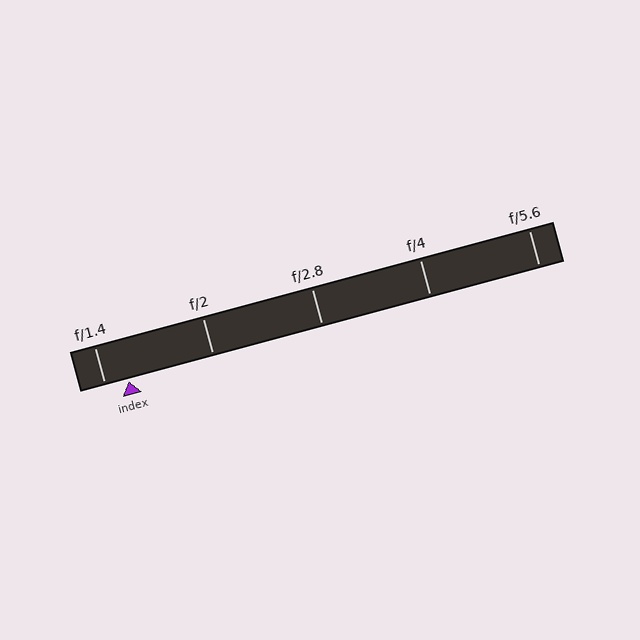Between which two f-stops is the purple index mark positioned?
The index mark is between f/1.4 and f/2.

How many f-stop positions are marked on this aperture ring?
There are 5 f-stop positions marked.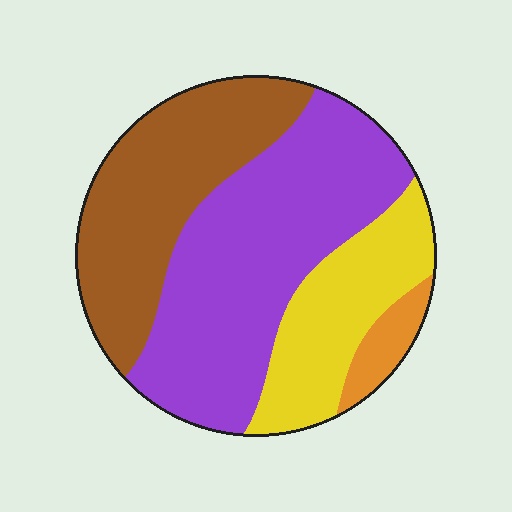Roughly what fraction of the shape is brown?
Brown takes up about one third (1/3) of the shape.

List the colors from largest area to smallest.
From largest to smallest: purple, brown, yellow, orange.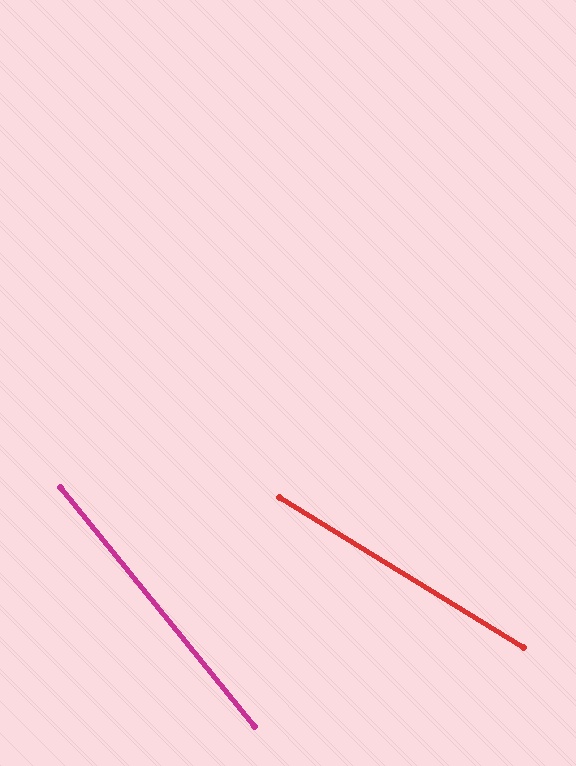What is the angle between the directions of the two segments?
Approximately 19 degrees.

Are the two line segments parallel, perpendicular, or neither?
Neither parallel nor perpendicular — they differ by about 19°.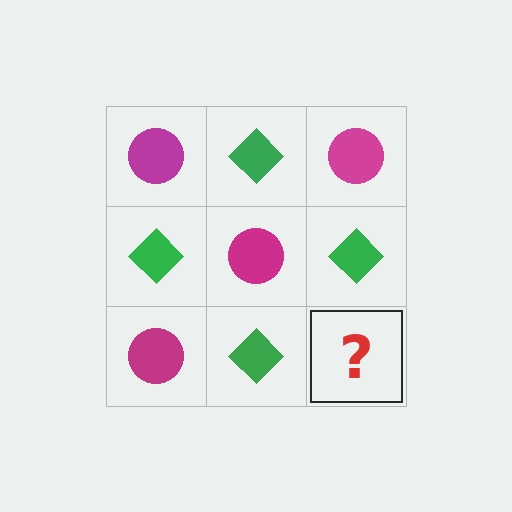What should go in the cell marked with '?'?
The missing cell should contain a magenta circle.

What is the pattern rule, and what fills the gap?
The rule is that it alternates magenta circle and green diamond in a checkerboard pattern. The gap should be filled with a magenta circle.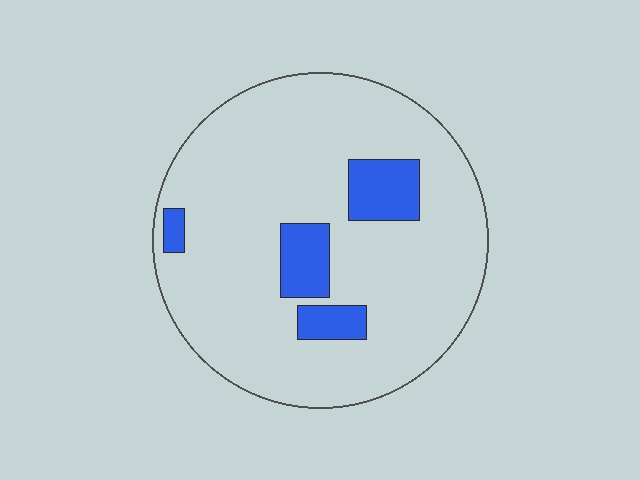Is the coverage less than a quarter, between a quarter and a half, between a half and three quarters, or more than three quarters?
Less than a quarter.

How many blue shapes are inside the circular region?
4.